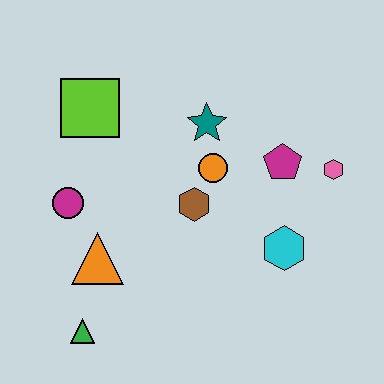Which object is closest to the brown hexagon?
The orange circle is closest to the brown hexagon.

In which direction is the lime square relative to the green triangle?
The lime square is above the green triangle.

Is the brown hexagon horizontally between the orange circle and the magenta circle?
Yes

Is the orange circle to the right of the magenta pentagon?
No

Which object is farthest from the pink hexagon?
The green triangle is farthest from the pink hexagon.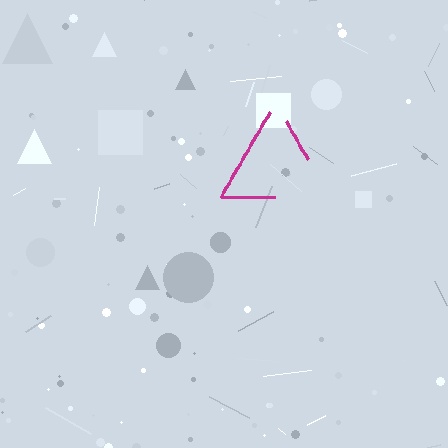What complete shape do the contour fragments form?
The contour fragments form a triangle.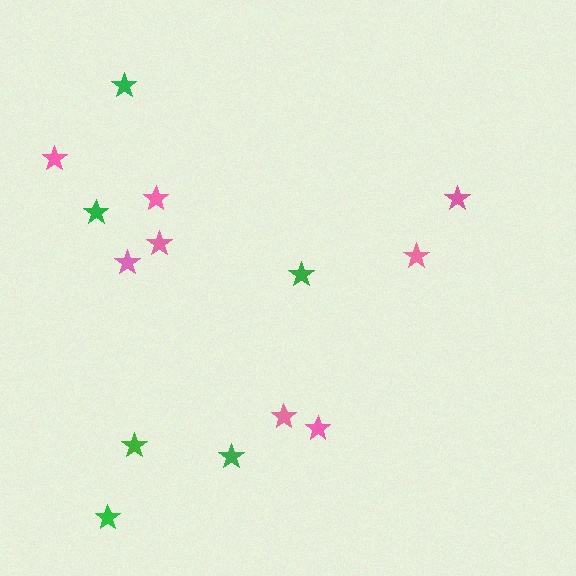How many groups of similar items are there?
There are 2 groups: one group of pink stars (8) and one group of green stars (6).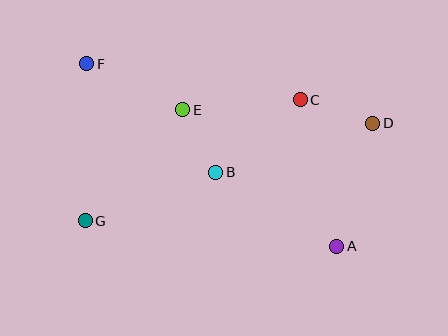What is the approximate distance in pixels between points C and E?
The distance between C and E is approximately 118 pixels.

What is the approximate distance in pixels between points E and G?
The distance between E and G is approximately 148 pixels.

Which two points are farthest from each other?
Points A and F are farthest from each other.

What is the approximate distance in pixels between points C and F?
The distance between C and F is approximately 216 pixels.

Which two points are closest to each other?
Points B and E are closest to each other.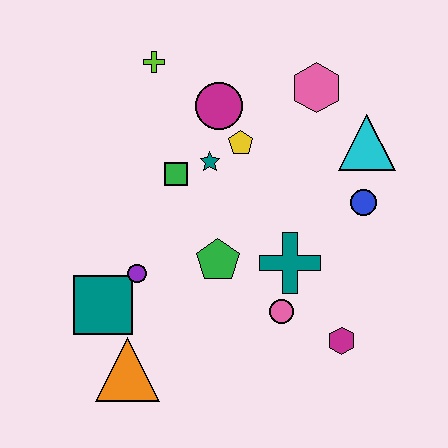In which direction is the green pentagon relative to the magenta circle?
The green pentagon is below the magenta circle.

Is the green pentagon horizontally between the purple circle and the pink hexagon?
Yes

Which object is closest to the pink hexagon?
The cyan triangle is closest to the pink hexagon.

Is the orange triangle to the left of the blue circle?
Yes